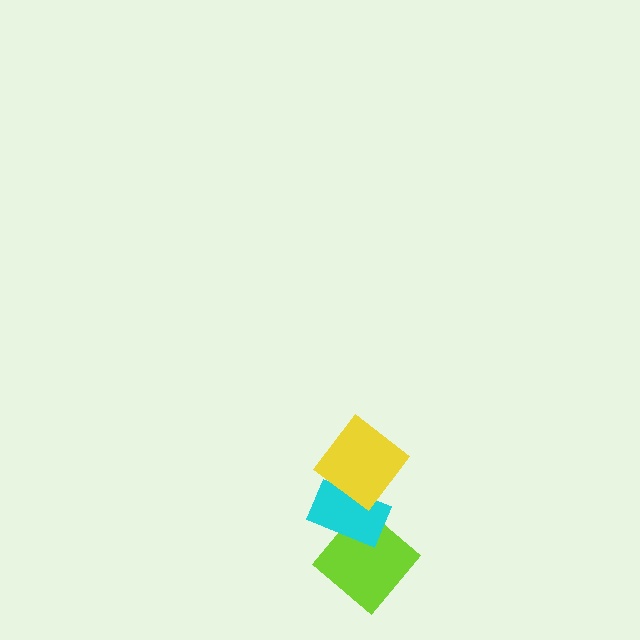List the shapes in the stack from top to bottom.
From top to bottom: the yellow diamond, the cyan rectangle, the lime diamond.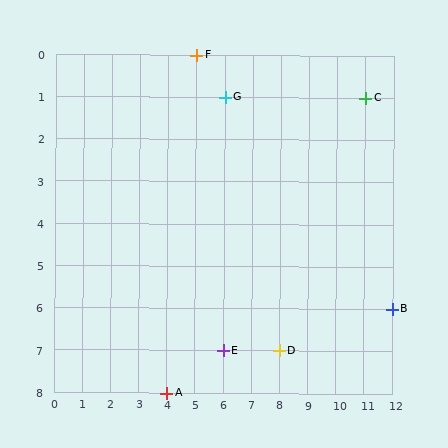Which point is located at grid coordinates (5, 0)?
Point F is at (5, 0).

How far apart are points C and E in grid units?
Points C and E are 5 columns and 6 rows apart (about 7.8 grid units diagonally).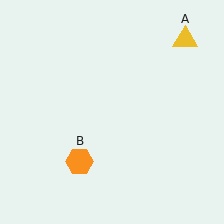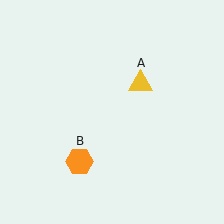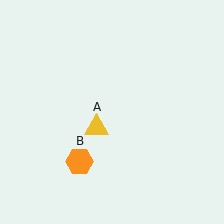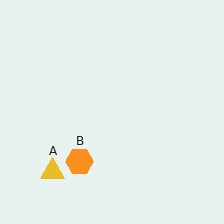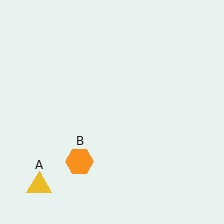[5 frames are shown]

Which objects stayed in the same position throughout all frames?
Orange hexagon (object B) remained stationary.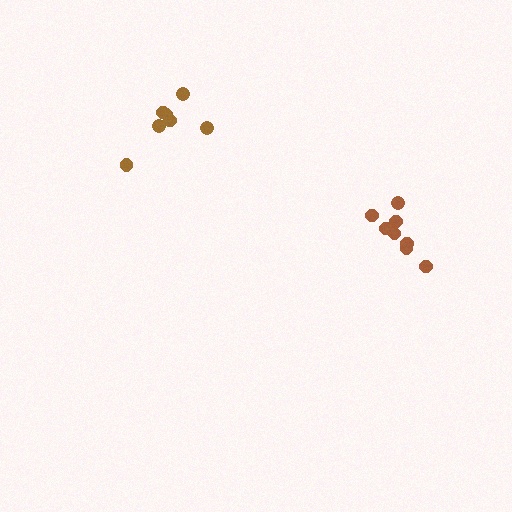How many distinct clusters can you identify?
There are 2 distinct clusters.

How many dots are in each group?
Group 1: 8 dots, Group 2: 7 dots (15 total).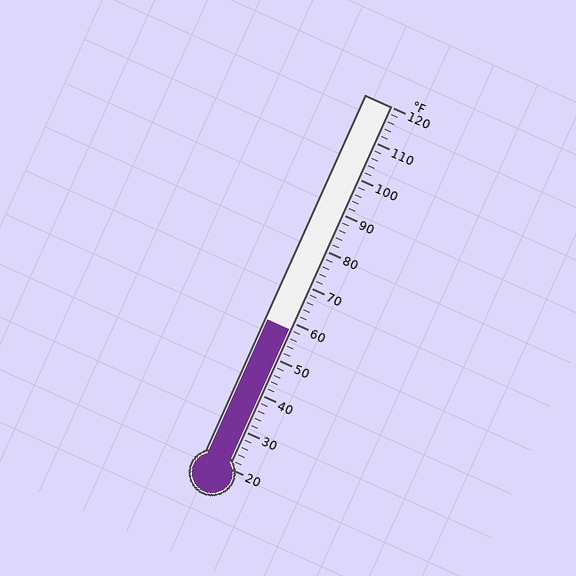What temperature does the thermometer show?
The thermometer shows approximately 58°F.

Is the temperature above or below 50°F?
The temperature is above 50°F.